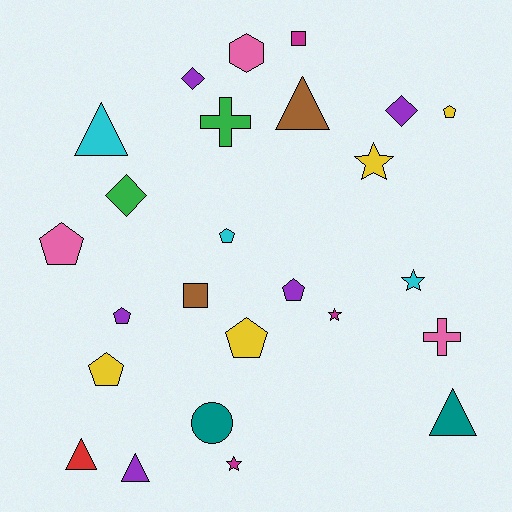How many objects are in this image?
There are 25 objects.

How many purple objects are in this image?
There are 5 purple objects.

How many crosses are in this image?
There are 2 crosses.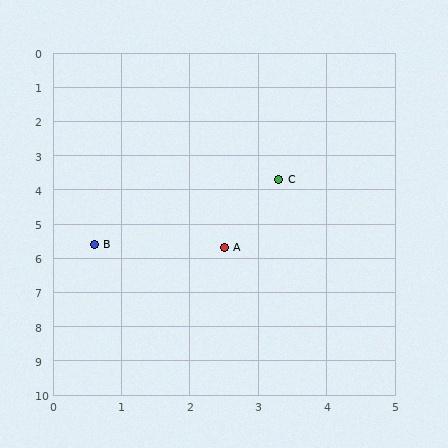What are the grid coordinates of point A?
Point A is at approximately (2.5, 5.7).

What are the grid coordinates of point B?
Point B is at approximately (0.6, 5.6).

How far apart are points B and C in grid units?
Points B and C are about 3.3 grid units apart.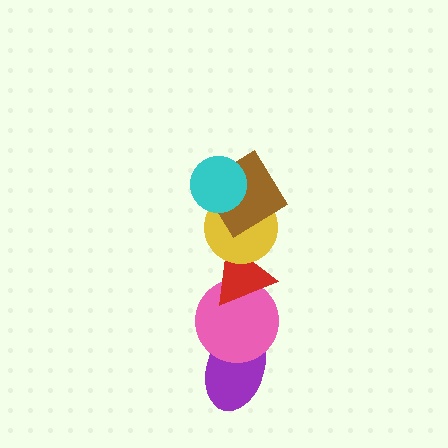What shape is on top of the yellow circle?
The brown diamond is on top of the yellow circle.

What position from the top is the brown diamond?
The brown diamond is 2nd from the top.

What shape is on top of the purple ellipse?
The pink circle is on top of the purple ellipse.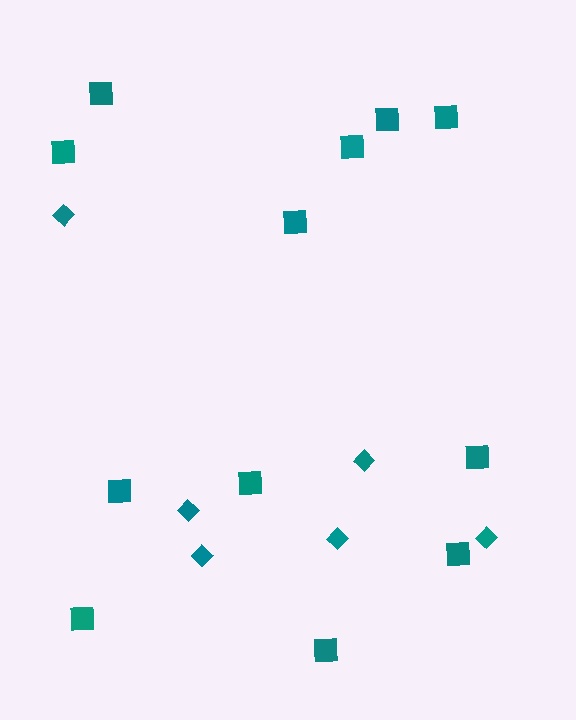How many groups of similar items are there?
There are 2 groups: one group of diamonds (6) and one group of squares (12).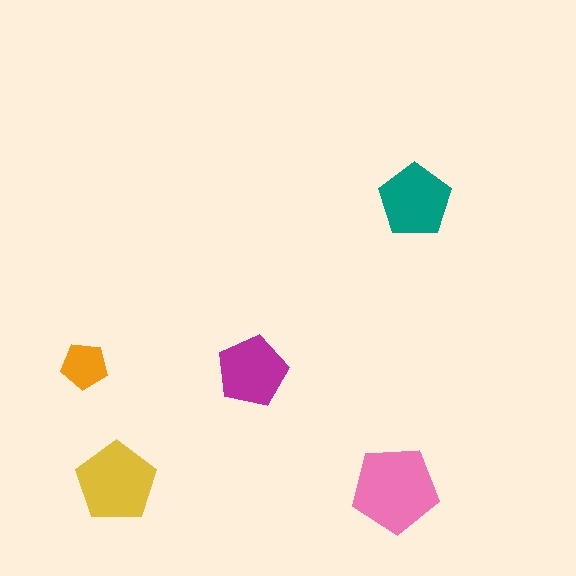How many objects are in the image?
There are 5 objects in the image.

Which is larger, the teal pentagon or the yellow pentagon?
The yellow one.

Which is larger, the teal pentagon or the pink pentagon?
The pink one.